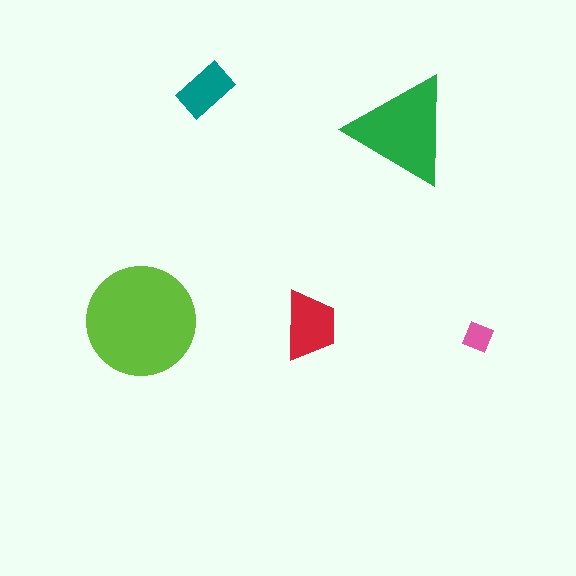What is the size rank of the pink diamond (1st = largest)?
5th.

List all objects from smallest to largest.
The pink diamond, the teal rectangle, the red trapezoid, the green triangle, the lime circle.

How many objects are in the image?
There are 5 objects in the image.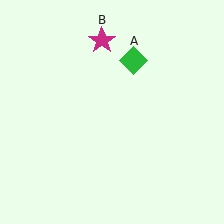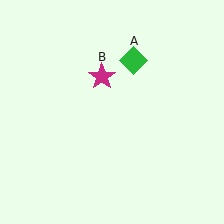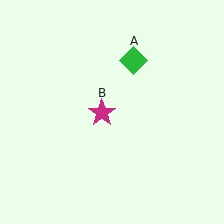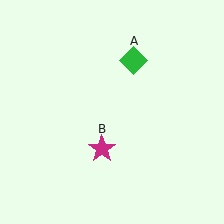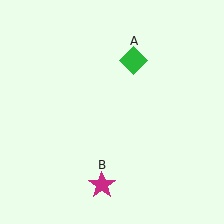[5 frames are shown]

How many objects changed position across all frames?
1 object changed position: magenta star (object B).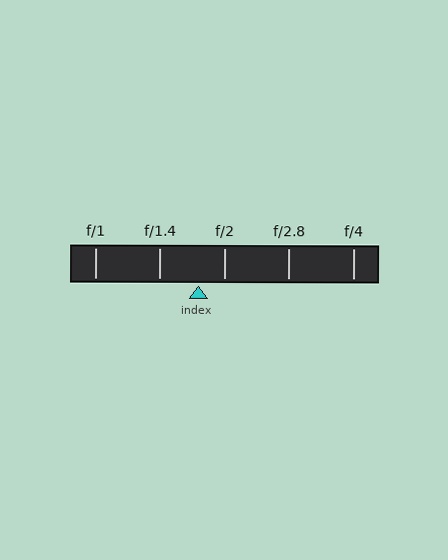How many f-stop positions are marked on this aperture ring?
There are 5 f-stop positions marked.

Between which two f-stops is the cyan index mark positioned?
The index mark is between f/1.4 and f/2.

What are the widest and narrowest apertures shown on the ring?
The widest aperture shown is f/1 and the narrowest is f/4.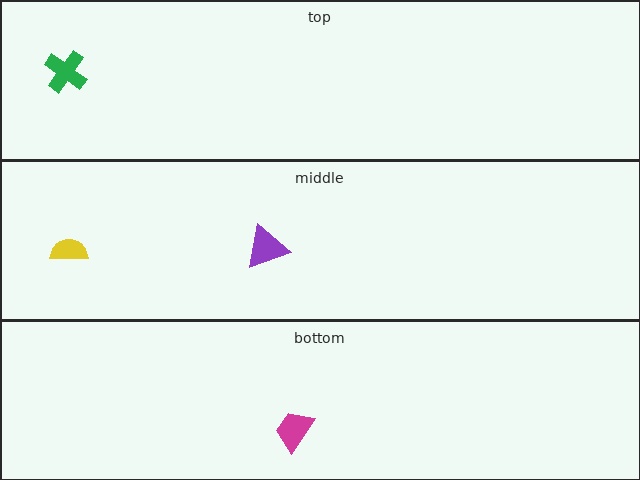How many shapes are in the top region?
1.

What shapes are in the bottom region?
The magenta trapezoid.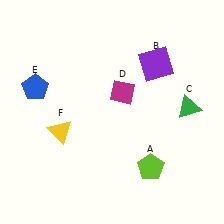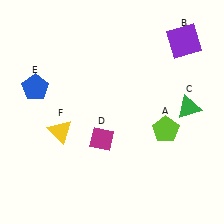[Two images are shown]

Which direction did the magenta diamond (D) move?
The magenta diamond (D) moved down.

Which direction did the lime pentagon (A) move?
The lime pentagon (A) moved up.